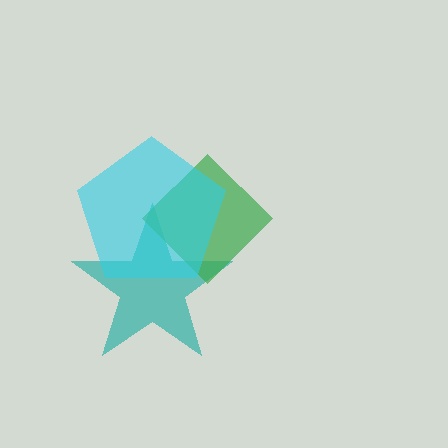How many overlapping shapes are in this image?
There are 3 overlapping shapes in the image.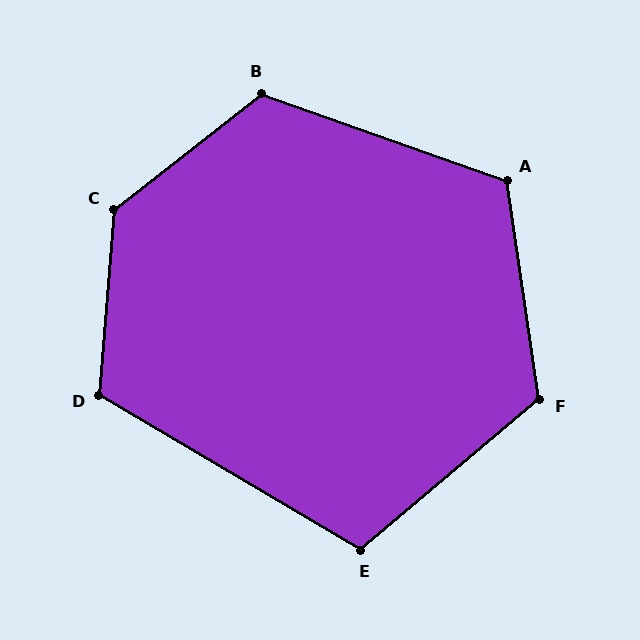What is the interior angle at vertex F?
Approximately 122 degrees (obtuse).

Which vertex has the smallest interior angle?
E, at approximately 109 degrees.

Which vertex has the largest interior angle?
C, at approximately 133 degrees.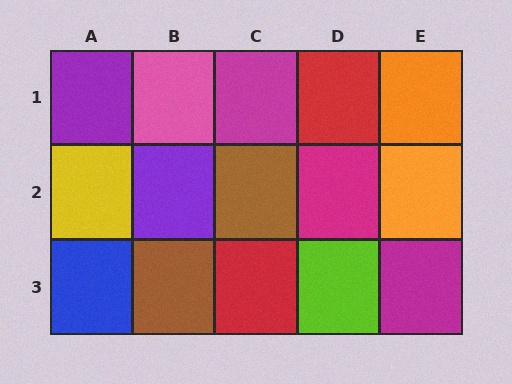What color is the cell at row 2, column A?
Yellow.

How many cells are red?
2 cells are red.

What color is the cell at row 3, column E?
Magenta.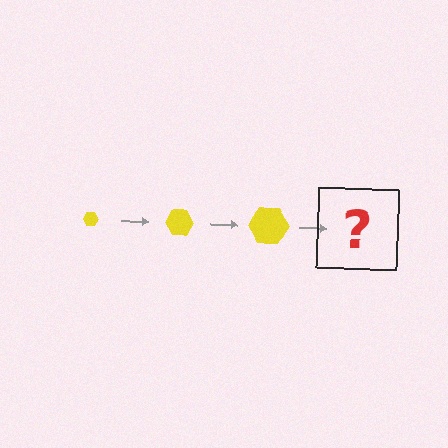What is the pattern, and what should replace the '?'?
The pattern is that the hexagon gets progressively larger each step. The '?' should be a yellow hexagon, larger than the previous one.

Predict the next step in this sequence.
The next step is a yellow hexagon, larger than the previous one.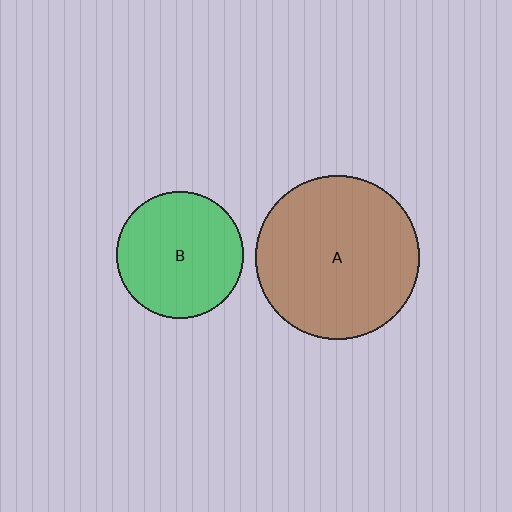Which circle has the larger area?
Circle A (brown).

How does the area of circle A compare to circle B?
Approximately 1.7 times.